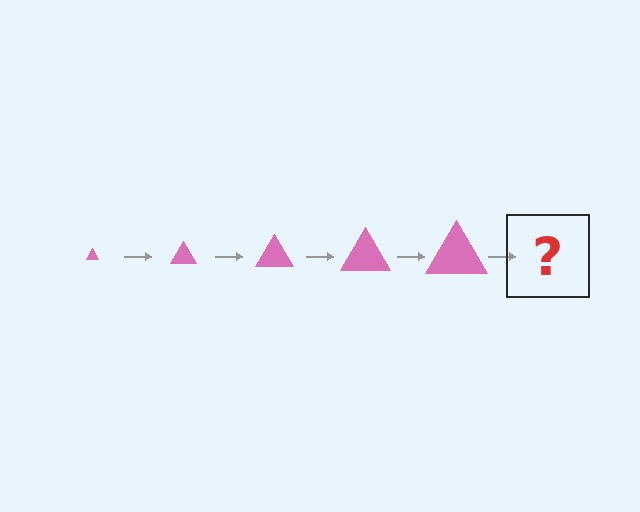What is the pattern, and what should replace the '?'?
The pattern is that the triangle gets progressively larger each step. The '?' should be a pink triangle, larger than the previous one.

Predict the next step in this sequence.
The next step is a pink triangle, larger than the previous one.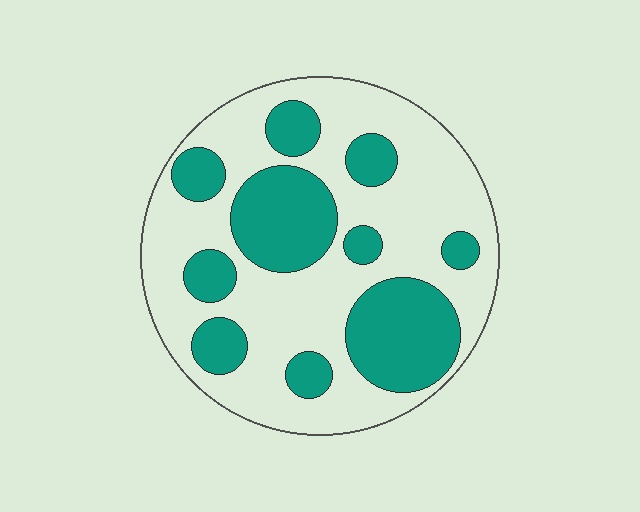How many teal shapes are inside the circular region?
10.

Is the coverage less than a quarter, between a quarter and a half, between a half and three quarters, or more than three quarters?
Between a quarter and a half.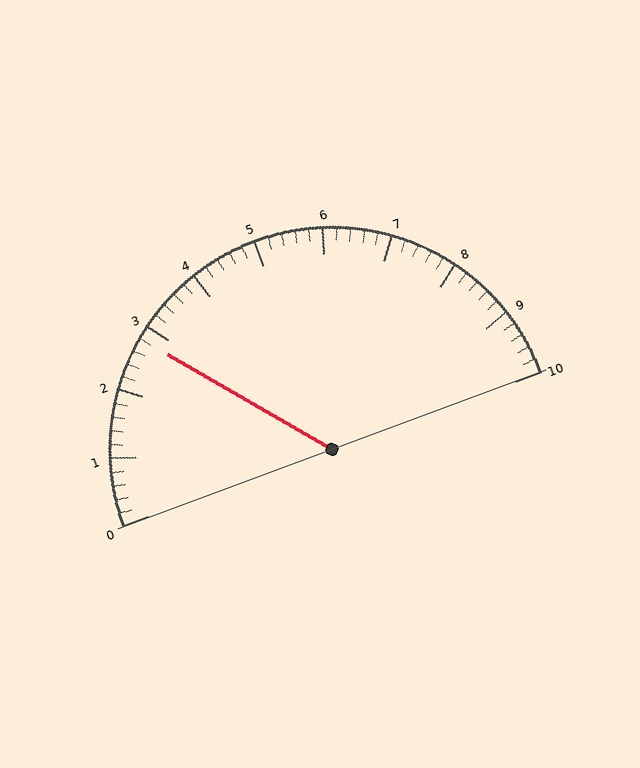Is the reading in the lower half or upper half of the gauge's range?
The reading is in the lower half of the range (0 to 10).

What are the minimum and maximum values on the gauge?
The gauge ranges from 0 to 10.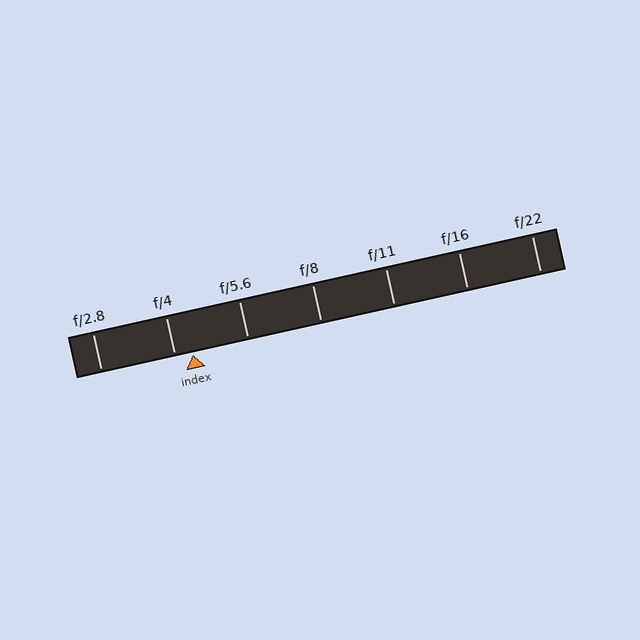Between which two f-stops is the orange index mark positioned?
The index mark is between f/4 and f/5.6.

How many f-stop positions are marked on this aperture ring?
There are 7 f-stop positions marked.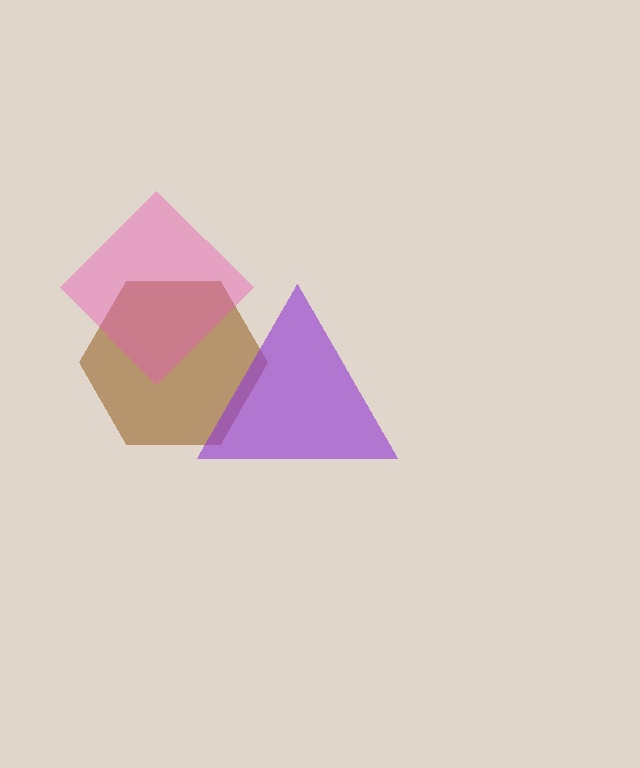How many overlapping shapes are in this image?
There are 3 overlapping shapes in the image.